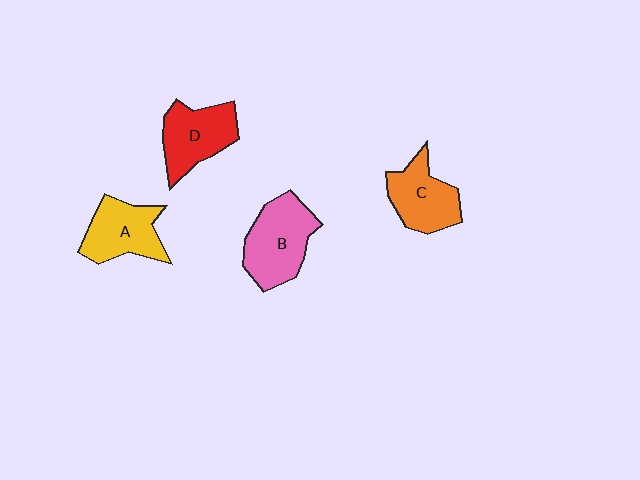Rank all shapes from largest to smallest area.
From largest to smallest: B (pink), D (red), A (yellow), C (orange).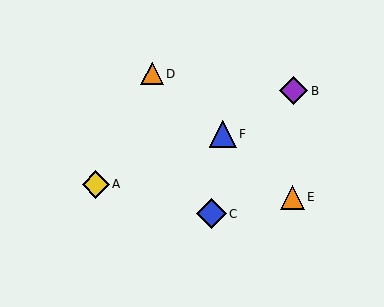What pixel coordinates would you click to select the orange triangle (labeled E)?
Click at (292, 197) to select the orange triangle E.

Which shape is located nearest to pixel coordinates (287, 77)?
The purple diamond (labeled B) at (294, 91) is nearest to that location.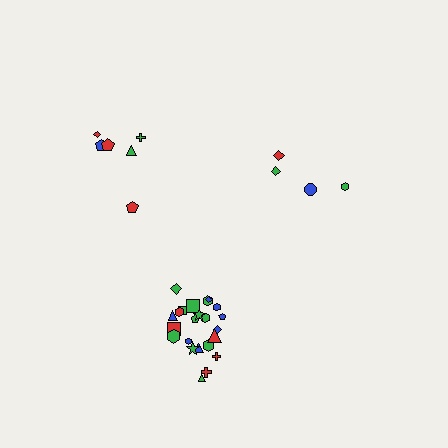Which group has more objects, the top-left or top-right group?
The top-left group.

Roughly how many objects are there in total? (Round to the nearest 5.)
Roughly 35 objects in total.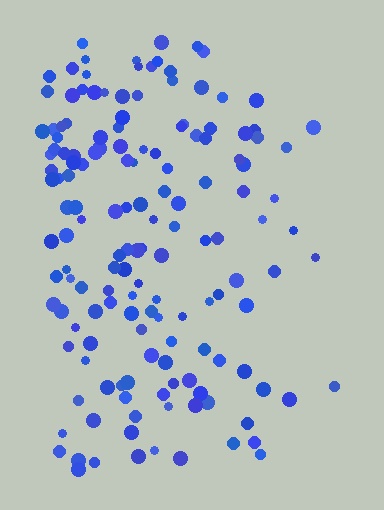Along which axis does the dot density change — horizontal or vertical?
Horizontal.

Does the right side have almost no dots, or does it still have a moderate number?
Still a moderate number, just noticeably fewer than the left.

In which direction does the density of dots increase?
From right to left, with the left side densest.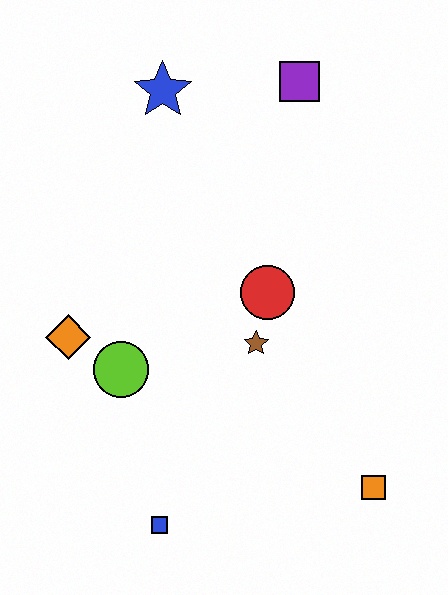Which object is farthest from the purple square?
The blue square is farthest from the purple square.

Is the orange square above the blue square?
Yes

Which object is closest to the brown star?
The red circle is closest to the brown star.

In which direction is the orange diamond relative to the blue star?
The orange diamond is below the blue star.